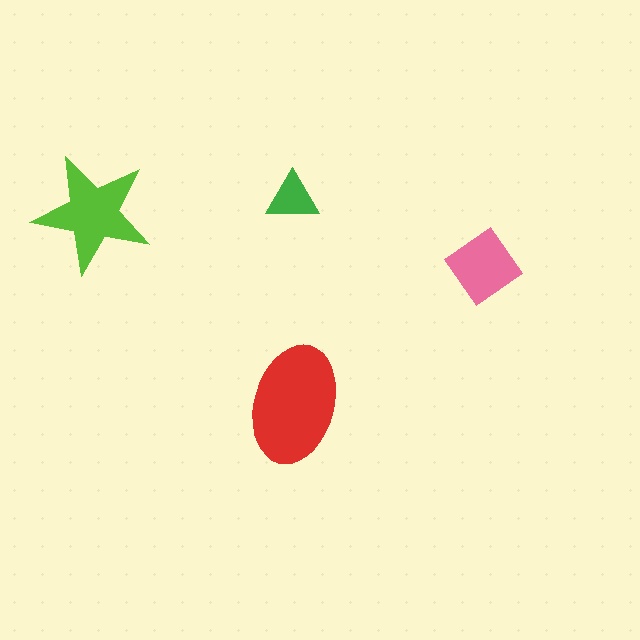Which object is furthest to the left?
The lime star is leftmost.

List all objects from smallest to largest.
The green triangle, the pink diamond, the lime star, the red ellipse.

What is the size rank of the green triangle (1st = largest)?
4th.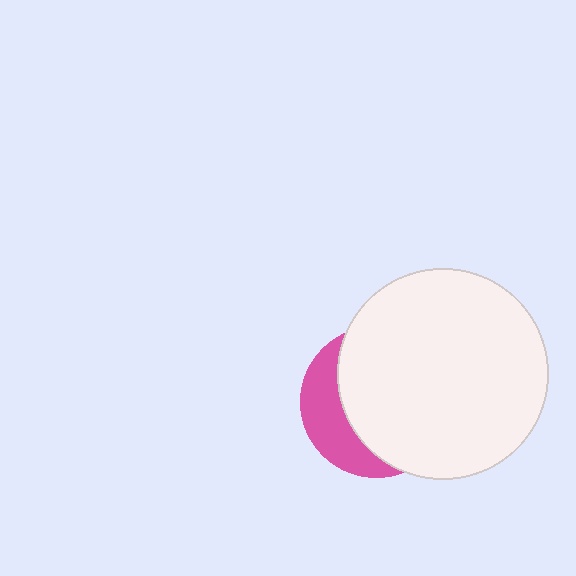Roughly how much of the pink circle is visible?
A small part of it is visible (roughly 30%).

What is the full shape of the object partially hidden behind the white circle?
The partially hidden object is a pink circle.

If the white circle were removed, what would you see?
You would see the complete pink circle.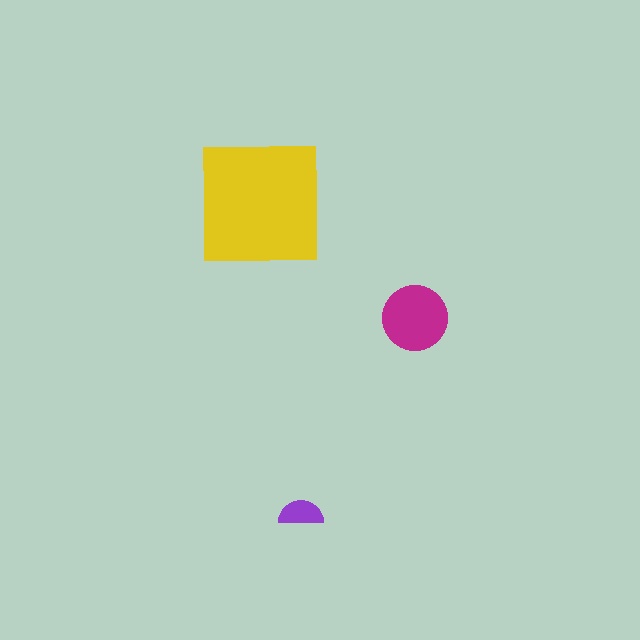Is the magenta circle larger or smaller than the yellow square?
Smaller.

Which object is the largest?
The yellow square.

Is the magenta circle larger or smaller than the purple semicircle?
Larger.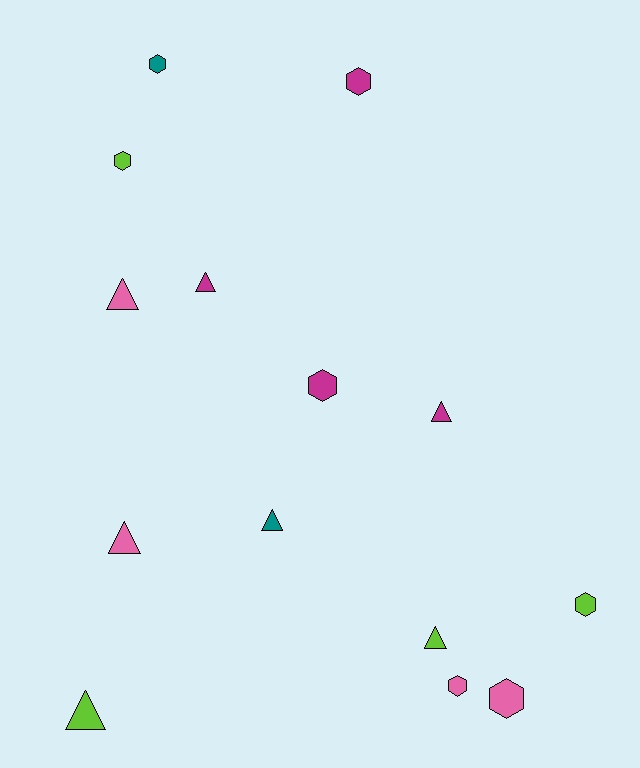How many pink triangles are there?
There are 2 pink triangles.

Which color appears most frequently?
Pink, with 4 objects.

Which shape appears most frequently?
Triangle, with 7 objects.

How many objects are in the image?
There are 14 objects.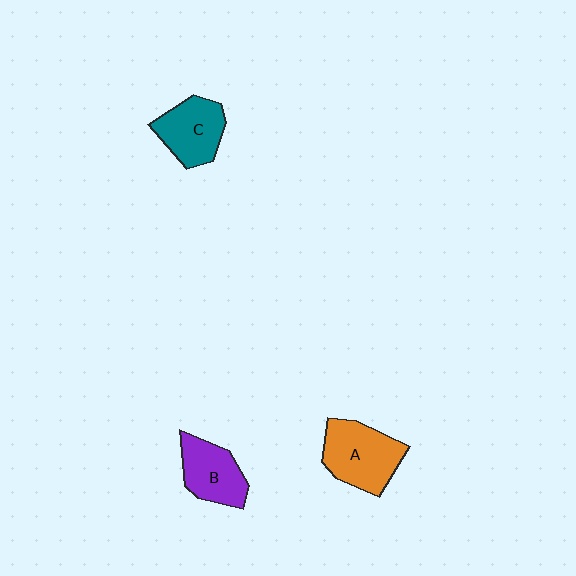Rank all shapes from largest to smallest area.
From largest to smallest: A (orange), C (teal), B (purple).